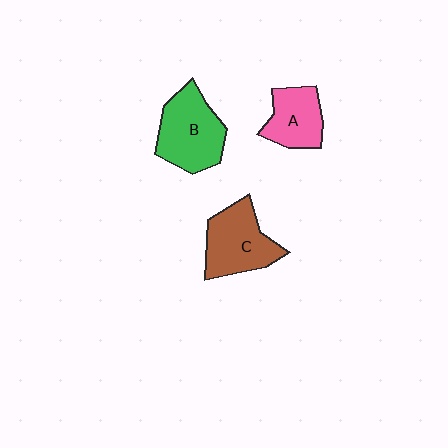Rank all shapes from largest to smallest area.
From largest to smallest: B (green), C (brown), A (pink).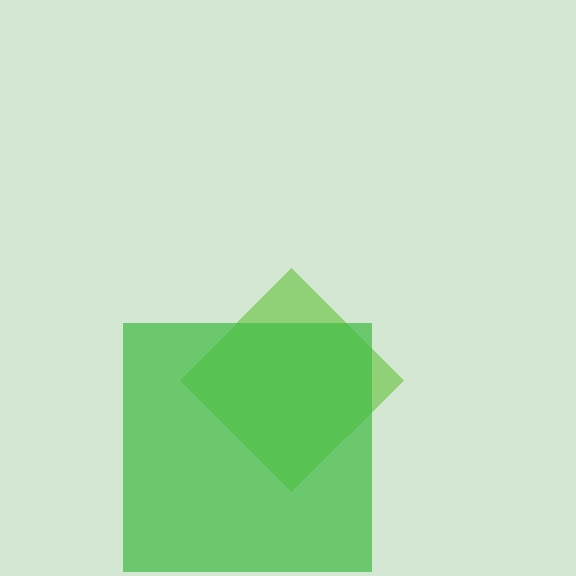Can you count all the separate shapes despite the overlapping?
Yes, there are 2 separate shapes.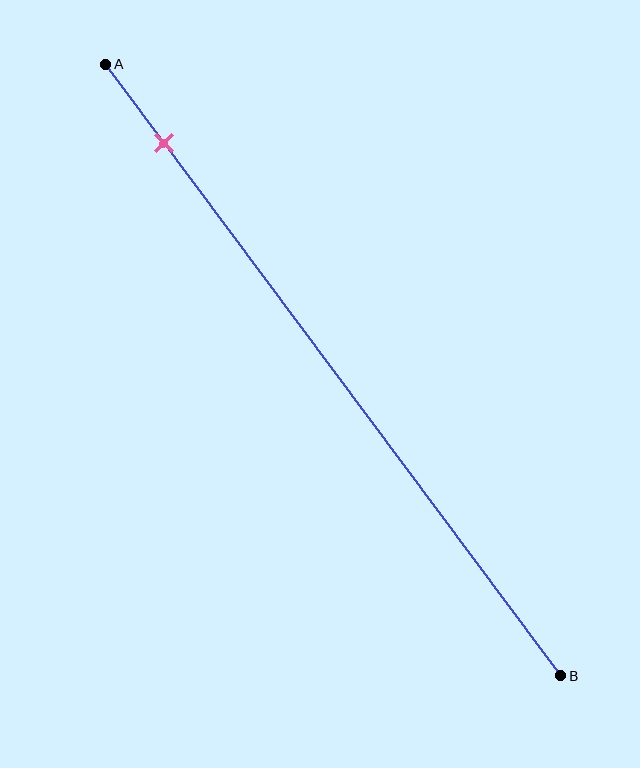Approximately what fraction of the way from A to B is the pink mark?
The pink mark is approximately 15% of the way from A to B.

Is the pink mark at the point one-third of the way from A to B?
No, the mark is at about 15% from A, not at the 33% one-third point.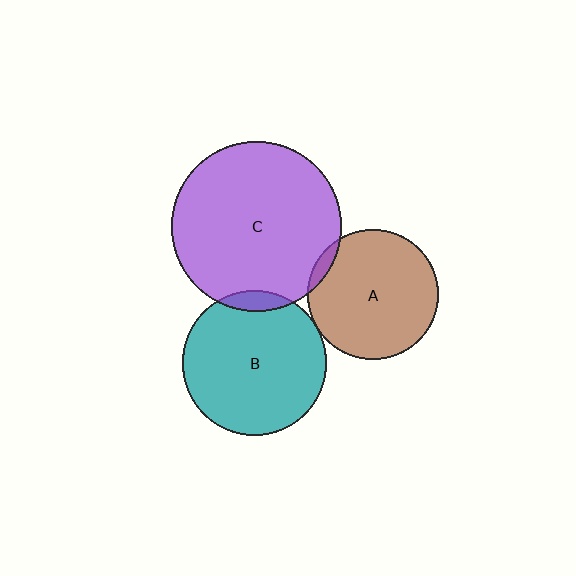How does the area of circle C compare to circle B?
Approximately 1.4 times.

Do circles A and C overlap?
Yes.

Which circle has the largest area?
Circle C (purple).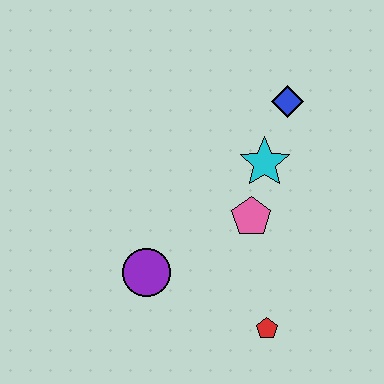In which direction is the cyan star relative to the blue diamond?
The cyan star is below the blue diamond.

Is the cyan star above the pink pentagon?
Yes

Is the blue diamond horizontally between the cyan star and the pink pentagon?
No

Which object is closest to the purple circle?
The pink pentagon is closest to the purple circle.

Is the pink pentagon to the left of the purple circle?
No